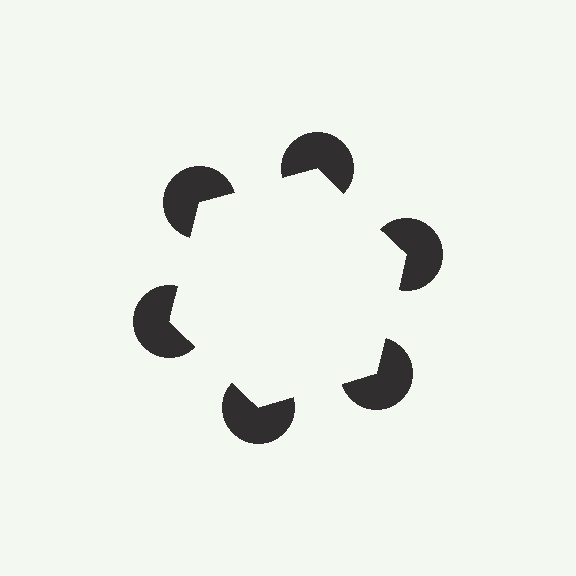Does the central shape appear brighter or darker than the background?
It typically appears slightly brighter than the background, even though no actual brightness change is drawn.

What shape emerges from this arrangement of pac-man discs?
An illusory hexagon — its edges are inferred from the aligned wedge cuts in the pac-man discs, not physically drawn.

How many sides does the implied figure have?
6 sides.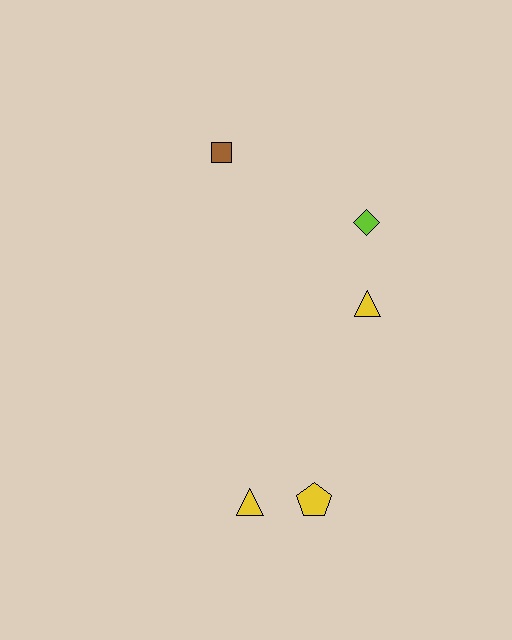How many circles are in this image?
There are no circles.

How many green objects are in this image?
There are no green objects.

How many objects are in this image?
There are 5 objects.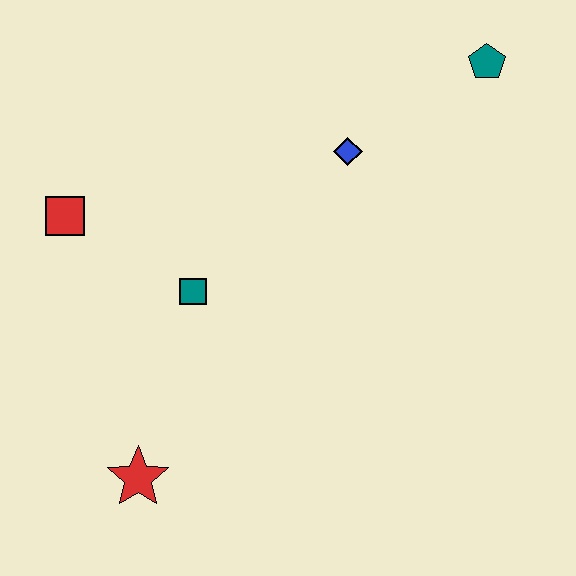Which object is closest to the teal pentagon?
The blue diamond is closest to the teal pentagon.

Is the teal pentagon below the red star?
No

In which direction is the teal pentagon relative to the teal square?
The teal pentagon is to the right of the teal square.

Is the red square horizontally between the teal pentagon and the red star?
No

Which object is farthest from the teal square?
The teal pentagon is farthest from the teal square.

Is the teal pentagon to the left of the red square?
No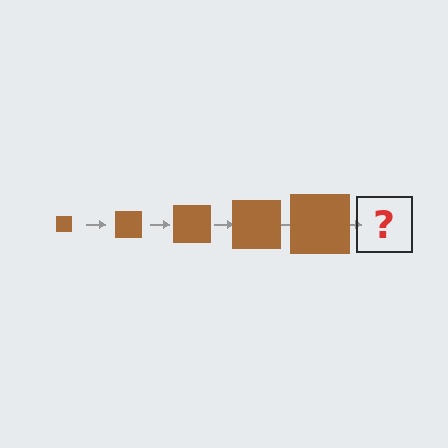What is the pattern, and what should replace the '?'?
The pattern is that the square gets progressively larger each step. The '?' should be a brown square, larger than the previous one.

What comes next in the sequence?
The next element should be a brown square, larger than the previous one.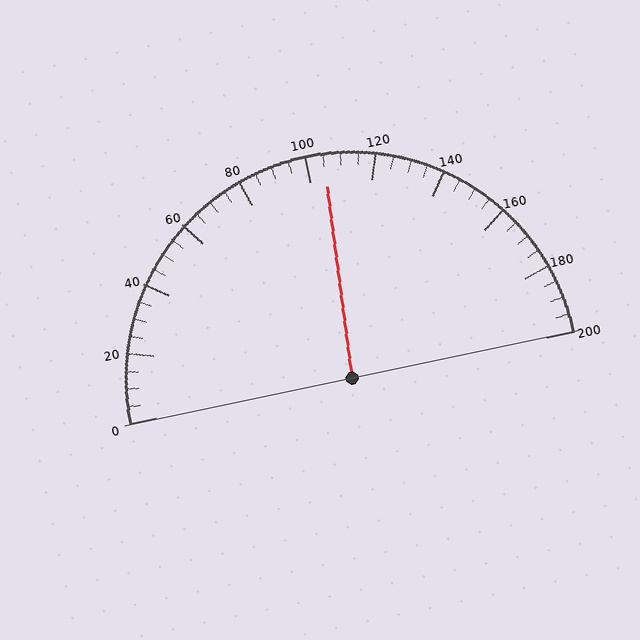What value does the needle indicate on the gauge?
The needle indicates approximately 105.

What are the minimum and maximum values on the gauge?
The gauge ranges from 0 to 200.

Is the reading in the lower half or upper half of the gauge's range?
The reading is in the upper half of the range (0 to 200).